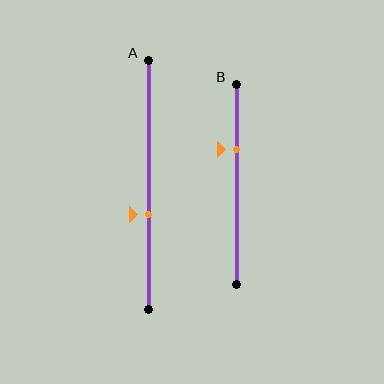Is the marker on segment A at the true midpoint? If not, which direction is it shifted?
No, the marker on segment A is shifted downward by about 12% of the segment length.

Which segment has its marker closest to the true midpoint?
Segment A has its marker closest to the true midpoint.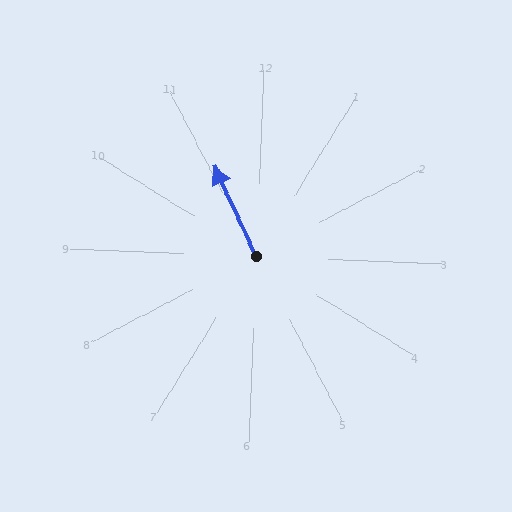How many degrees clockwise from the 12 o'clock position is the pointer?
Approximately 333 degrees.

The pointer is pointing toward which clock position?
Roughly 11 o'clock.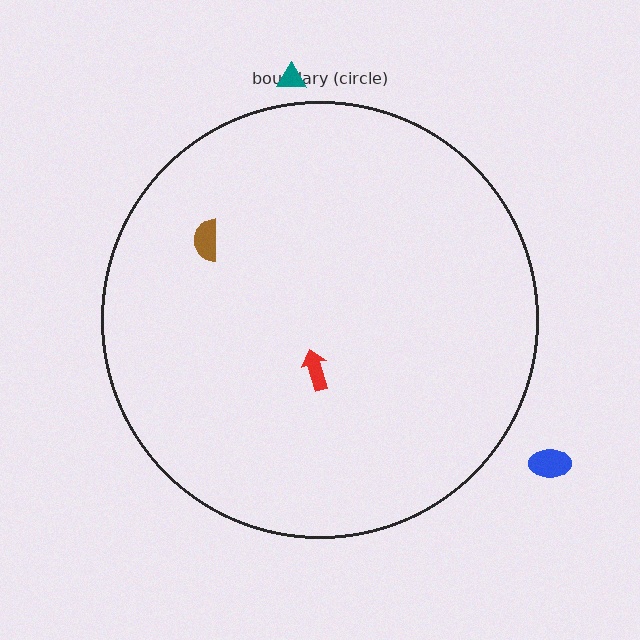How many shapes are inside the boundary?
2 inside, 2 outside.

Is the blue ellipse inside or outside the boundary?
Outside.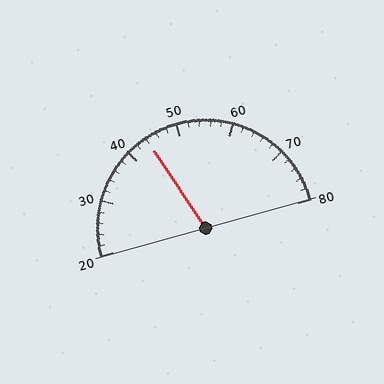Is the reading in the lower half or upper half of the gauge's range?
The reading is in the lower half of the range (20 to 80).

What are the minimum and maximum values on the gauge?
The gauge ranges from 20 to 80.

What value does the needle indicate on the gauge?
The needle indicates approximately 44.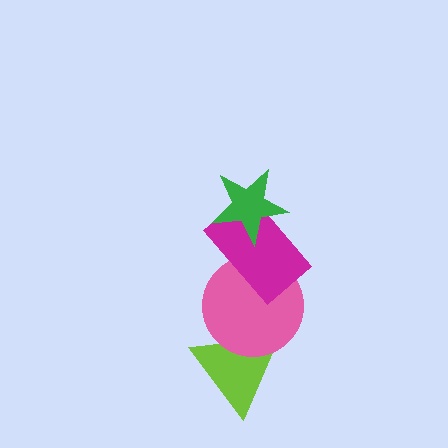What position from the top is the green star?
The green star is 1st from the top.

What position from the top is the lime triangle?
The lime triangle is 4th from the top.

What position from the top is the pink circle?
The pink circle is 3rd from the top.